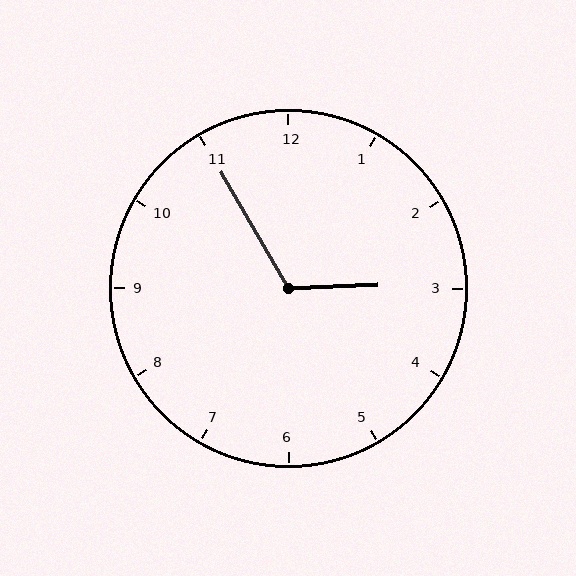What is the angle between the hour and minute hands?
Approximately 118 degrees.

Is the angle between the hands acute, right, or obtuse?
It is obtuse.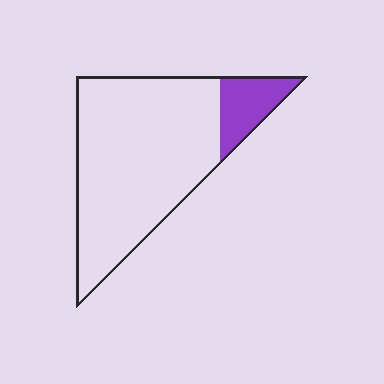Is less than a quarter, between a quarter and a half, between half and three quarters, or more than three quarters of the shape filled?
Less than a quarter.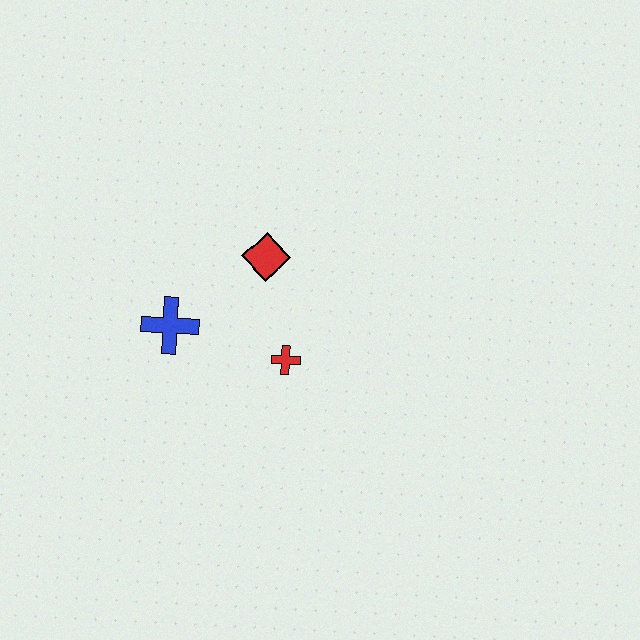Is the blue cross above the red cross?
Yes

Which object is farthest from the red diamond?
The blue cross is farthest from the red diamond.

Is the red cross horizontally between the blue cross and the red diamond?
No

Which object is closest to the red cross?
The red diamond is closest to the red cross.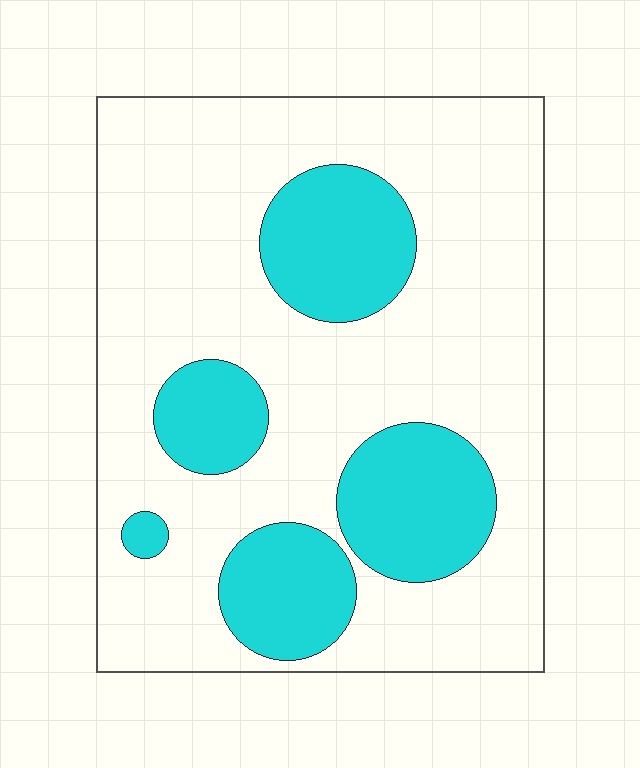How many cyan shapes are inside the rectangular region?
5.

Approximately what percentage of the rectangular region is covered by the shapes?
Approximately 25%.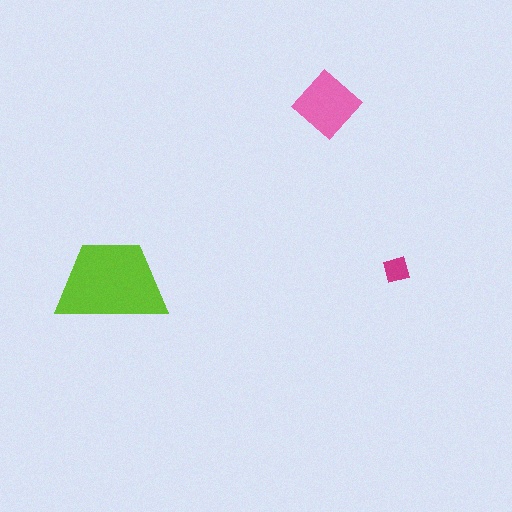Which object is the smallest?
The magenta diamond.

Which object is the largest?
The lime trapezoid.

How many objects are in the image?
There are 3 objects in the image.